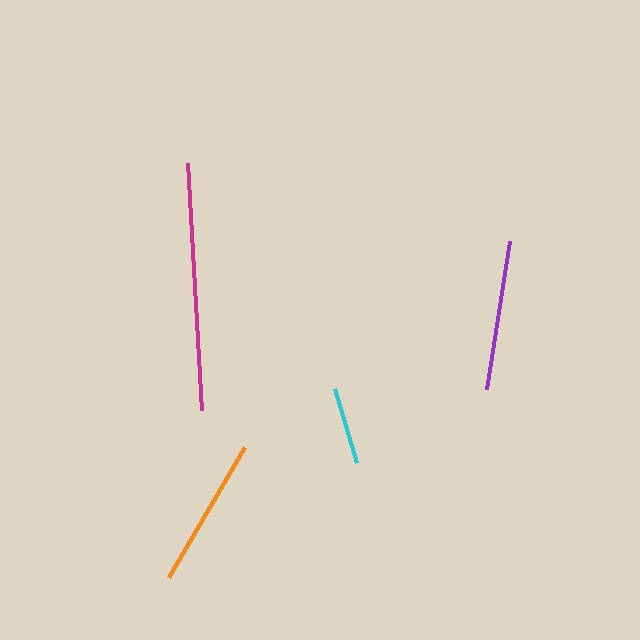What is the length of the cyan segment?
The cyan segment is approximately 77 pixels long.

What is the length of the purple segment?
The purple segment is approximately 150 pixels long.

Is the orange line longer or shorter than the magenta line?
The magenta line is longer than the orange line.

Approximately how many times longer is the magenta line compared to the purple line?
The magenta line is approximately 1.7 times the length of the purple line.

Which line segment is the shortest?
The cyan line is the shortest at approximately 77 pixels.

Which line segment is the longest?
The magenta line is the longest at approximately 247 pixels.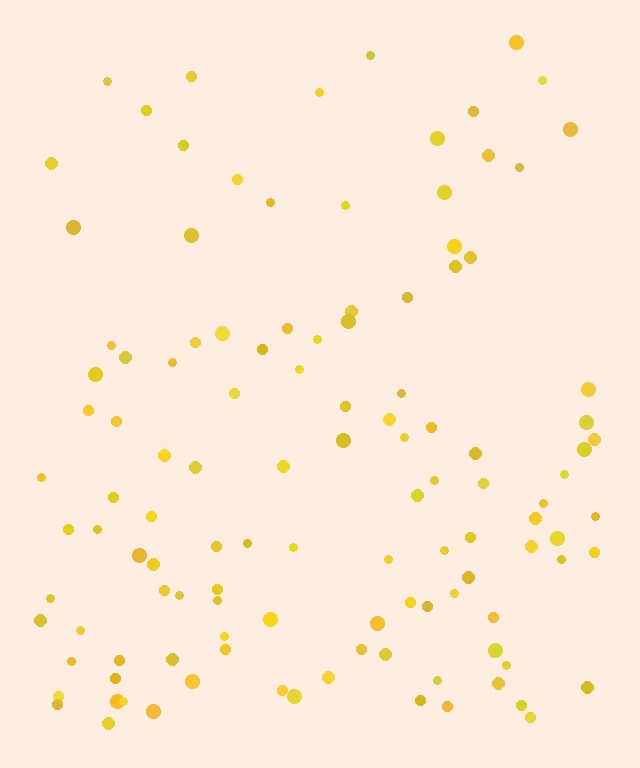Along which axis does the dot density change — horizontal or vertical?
Vertical.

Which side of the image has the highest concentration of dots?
The bottom.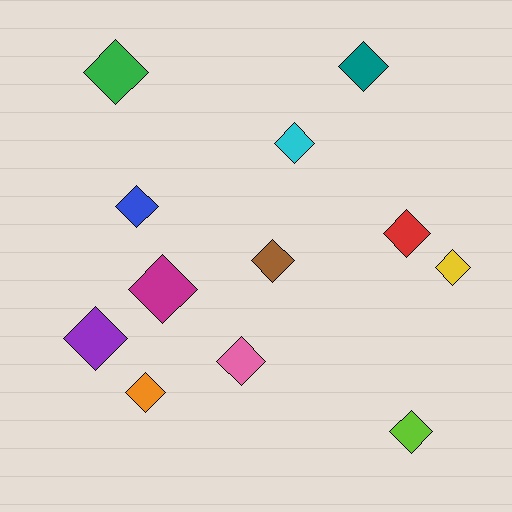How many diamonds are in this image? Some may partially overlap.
There are 12 diamonds.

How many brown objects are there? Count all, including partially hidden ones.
There is 1 brown object.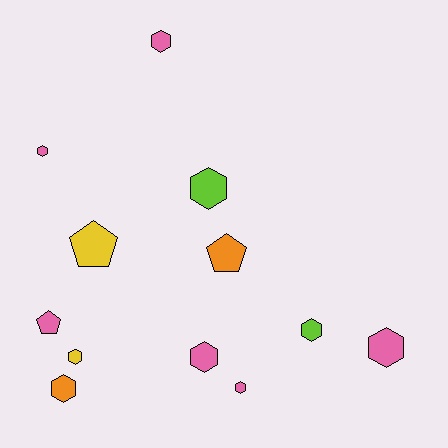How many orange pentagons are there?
There is 1 orange pentagon.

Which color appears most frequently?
Pink, with 6 objects.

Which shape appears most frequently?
Hexagon, with 9 objects.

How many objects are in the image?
There are 12 objects.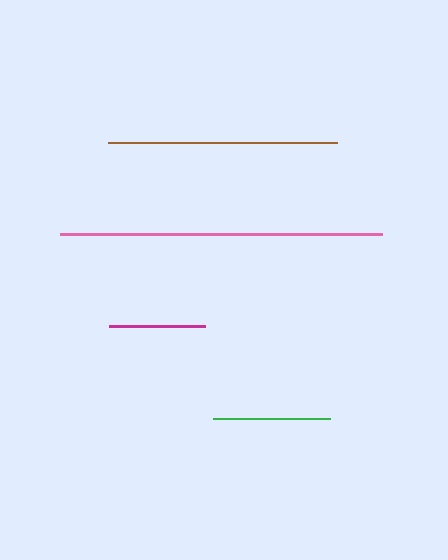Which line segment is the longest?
The pink line is the longest at approximately 322 pixels.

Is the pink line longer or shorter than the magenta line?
The pink line is longer than the magenta line.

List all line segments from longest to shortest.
From longest to shortest: pink, brown, green, magenta.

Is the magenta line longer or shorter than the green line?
The green line is longer than the magenta line.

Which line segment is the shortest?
The magenta line is the shortest at approximately 96 pixels.